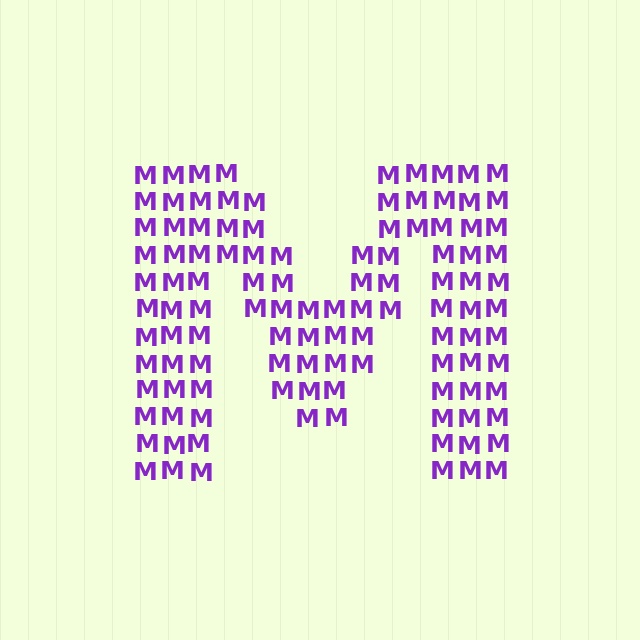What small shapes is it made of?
It is made of small letter M's.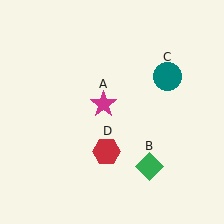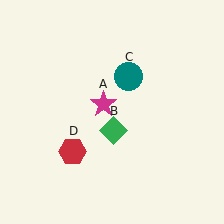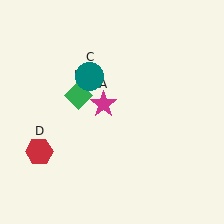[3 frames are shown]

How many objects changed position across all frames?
3 objects changed position: green diamond (object B), teal circle (object C), red hexagon (object D).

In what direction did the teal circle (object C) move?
The teal circle (object C) moved left.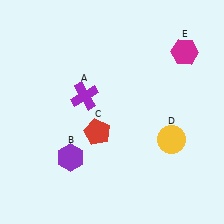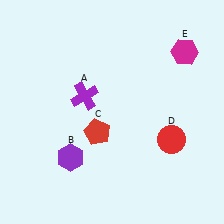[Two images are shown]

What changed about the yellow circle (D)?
In Image 1, D is yellow. In Image 2, it changed to red.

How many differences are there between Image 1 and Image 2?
There is 1 difference between the two images.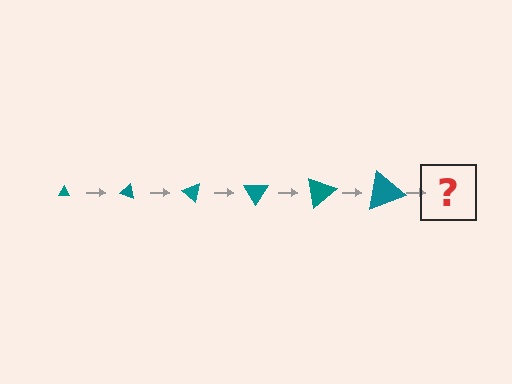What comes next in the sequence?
The next element should be a triangle, larger than the previous one and rotated 120 degrees from the start.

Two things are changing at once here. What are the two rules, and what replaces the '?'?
The two rules are that the triangle grows larger each step and it rotates 20 degrees each step. The '?' should be a triangle, larger than the previous one and rotated 120 degrees from the start.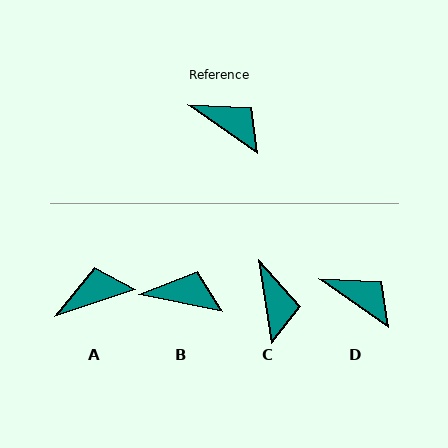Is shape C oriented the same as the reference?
No, it is off by about 46 degrees.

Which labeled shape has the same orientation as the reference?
D.